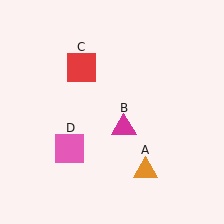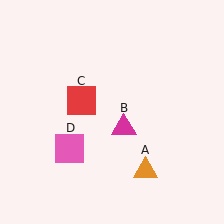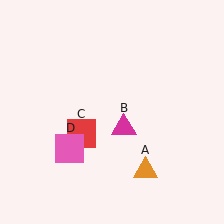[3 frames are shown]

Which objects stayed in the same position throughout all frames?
Orange triangle (object A) and magenta triangle (object B) and pink square (object D) remained stationary.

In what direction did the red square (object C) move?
The red square (object C) moved down.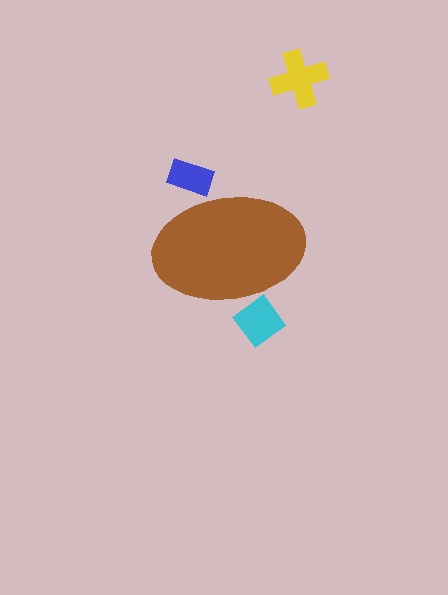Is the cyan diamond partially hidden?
Yes, the cyan diamond is partially hidden behind the brown ellipse.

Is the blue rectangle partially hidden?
Yes, the blue rectangle is partially hidden behind the brown ellipse.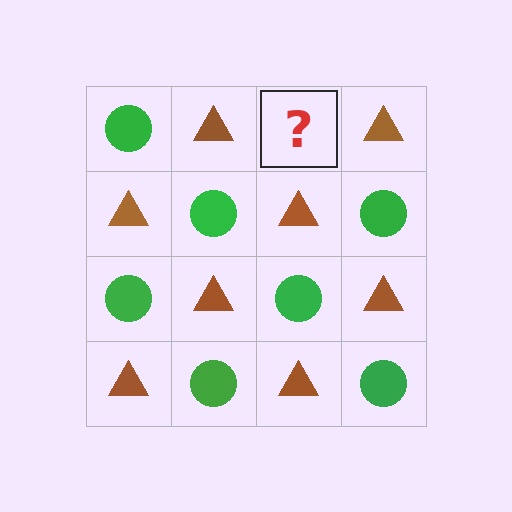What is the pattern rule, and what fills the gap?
The rule is that it alternates green circle and brown triangle in a checkerboard pattern. The gap should be filled with a green circle.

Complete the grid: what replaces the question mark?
The question mark should be replaced with a green circle.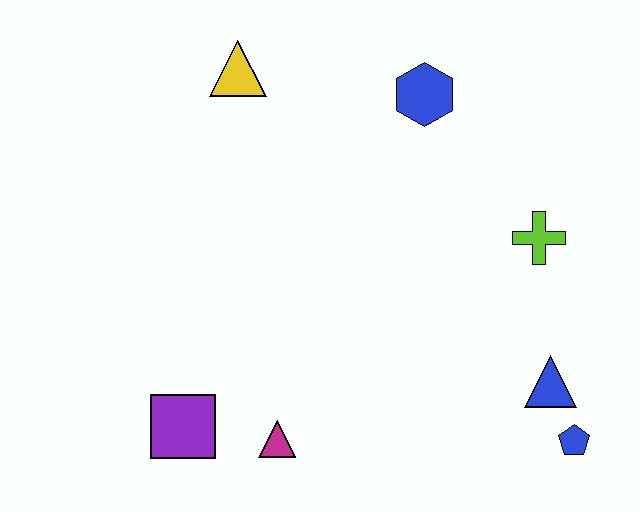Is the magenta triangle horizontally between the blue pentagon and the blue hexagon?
No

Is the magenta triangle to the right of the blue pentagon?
No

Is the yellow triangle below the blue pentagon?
No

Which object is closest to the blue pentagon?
The blue triangle is closest to the blue pentagon.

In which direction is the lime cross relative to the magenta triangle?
The lime cross is to the right of the magenta triangle.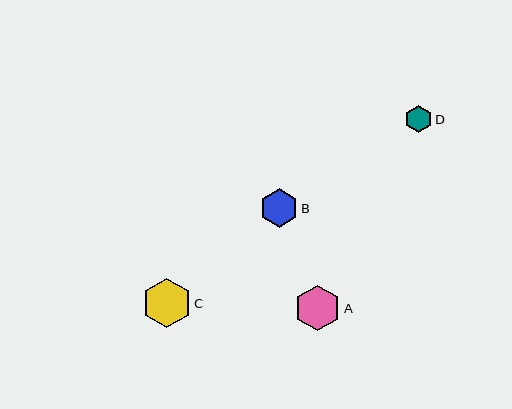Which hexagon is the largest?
Hexagon C is the largest with a size of approximately 50 pixels.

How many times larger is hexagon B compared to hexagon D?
Hexagon B is approximately 1.4 times the size of hexagon D.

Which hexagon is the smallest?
Hexagon D is the smallest with a size of approximately 28 pixels.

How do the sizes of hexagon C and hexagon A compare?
Hexagon C and hexagon A are approximately the same size.